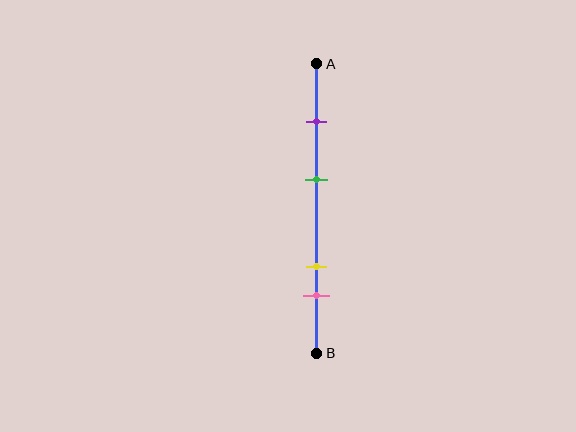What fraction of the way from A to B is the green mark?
The green mark is approximately 40% (0.4) of the way from A to B.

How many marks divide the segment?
There are 4 marks dividing the segment.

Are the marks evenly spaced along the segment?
No, the marks are not evenly spaced.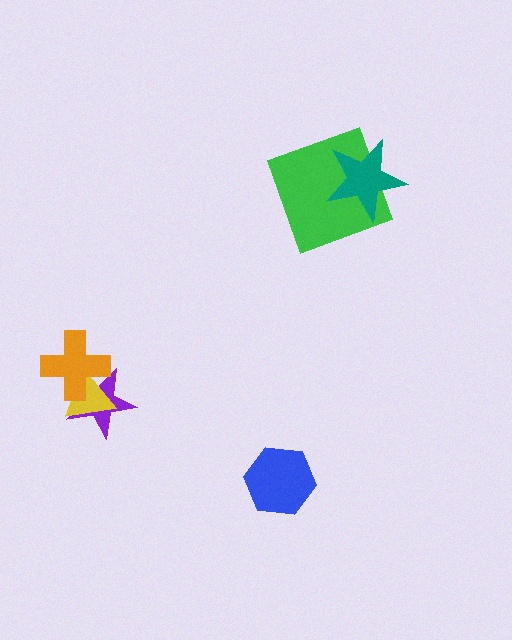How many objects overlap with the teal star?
1 object overlaps with the teal star.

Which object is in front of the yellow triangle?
The orange cross is in front of the yellow triangle.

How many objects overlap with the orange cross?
2 objects overlap with the orange cross.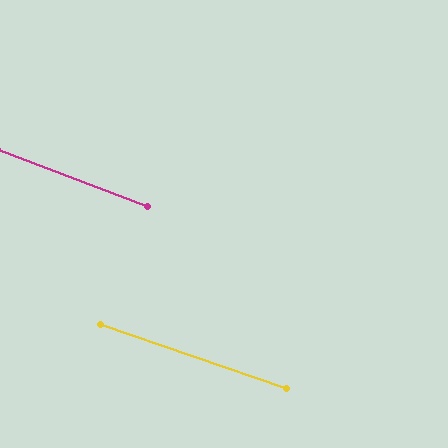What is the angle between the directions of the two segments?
Approximately 2 degrees.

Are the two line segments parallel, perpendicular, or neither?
Parallel — their directions differ by only 1.6°.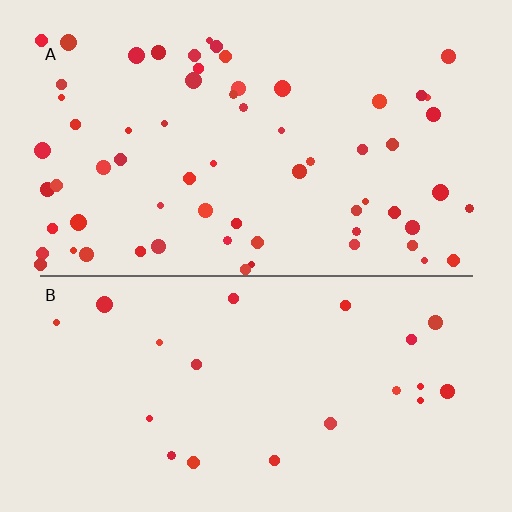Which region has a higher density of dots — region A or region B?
A (the top).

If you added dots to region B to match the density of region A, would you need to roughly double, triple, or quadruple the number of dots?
Approximately triple.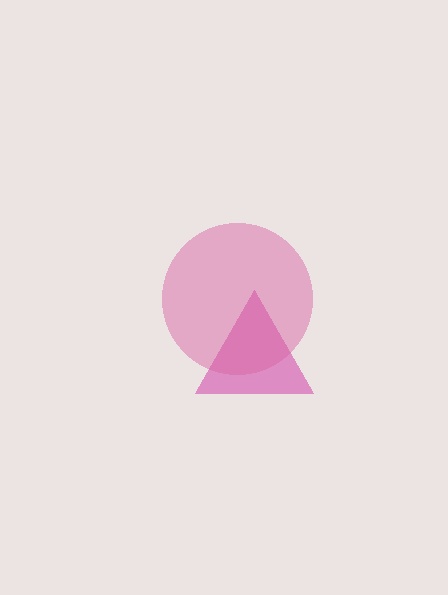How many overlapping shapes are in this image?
There are 2 overlapping shapes in the image.